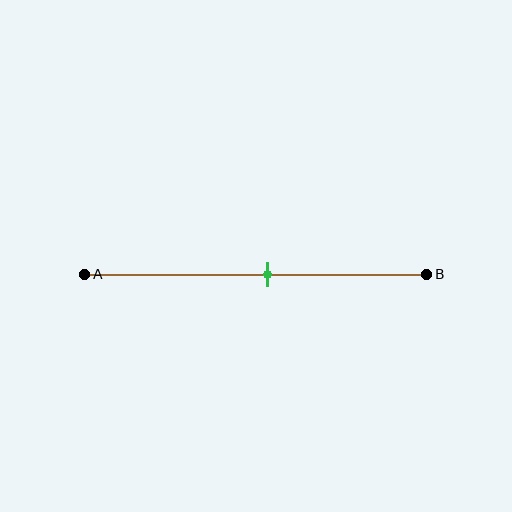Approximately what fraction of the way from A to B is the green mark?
The green mark is approximately 55% of the way from A to B.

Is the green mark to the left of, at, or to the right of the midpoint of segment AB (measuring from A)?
The green mark is to the right of the midpoint of segment AB.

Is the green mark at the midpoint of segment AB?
No, the mark is at about 55% from A, not at the 50% midpoint.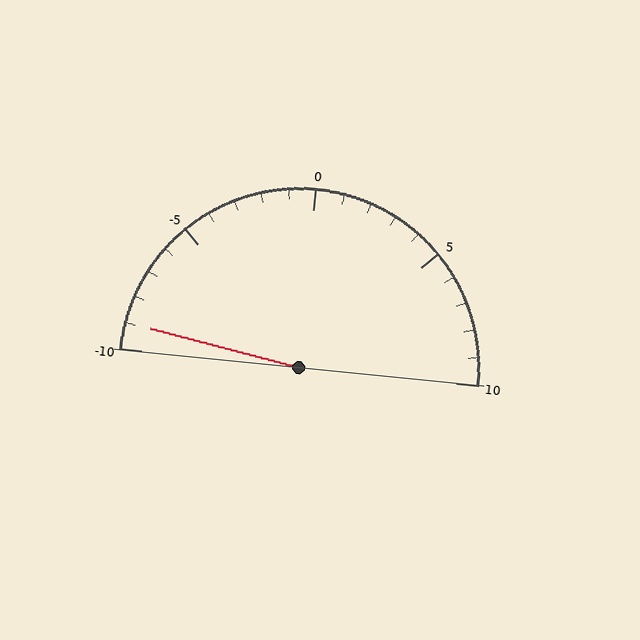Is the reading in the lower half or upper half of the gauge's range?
The reading is in the lower half of the range (-10 to 10).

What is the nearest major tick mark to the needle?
The nearest major tick mark is -10.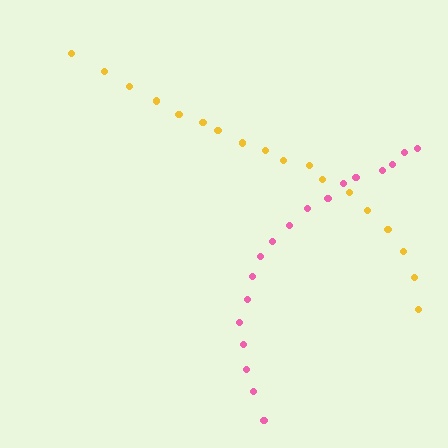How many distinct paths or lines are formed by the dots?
There are 2 distinct paths.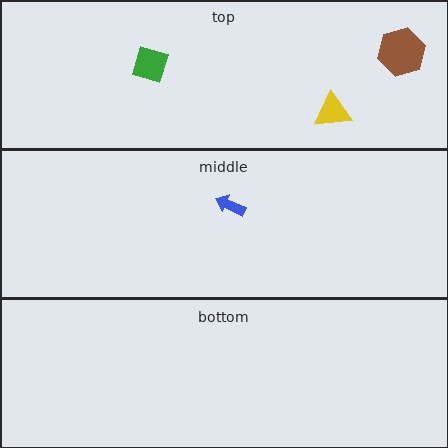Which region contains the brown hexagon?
The top region.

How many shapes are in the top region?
3.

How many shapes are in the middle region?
1.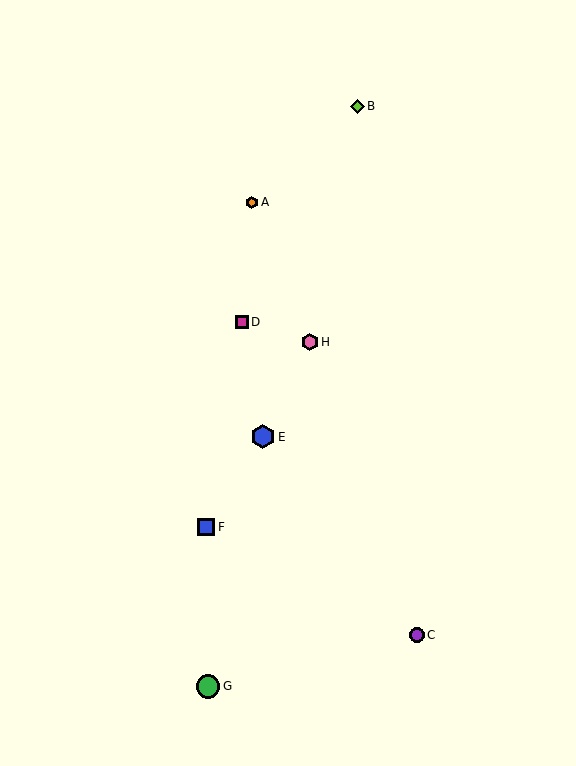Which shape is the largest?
The blue hexagon (labeled E) is the largest.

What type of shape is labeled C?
Shape C is a purple circle.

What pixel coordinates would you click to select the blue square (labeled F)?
Click at (206, 527) to select the blue square F.